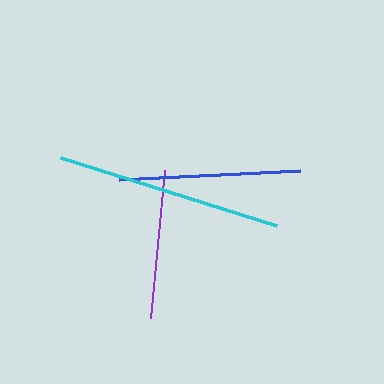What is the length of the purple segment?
The purple segment is approximately 149 pixels long.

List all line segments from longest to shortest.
From longest to shortest: cyan, blue, purple.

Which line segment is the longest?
The cyan line is the longest at approximately 227 pixels.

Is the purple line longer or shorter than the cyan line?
The cyan line is longer than the purple line.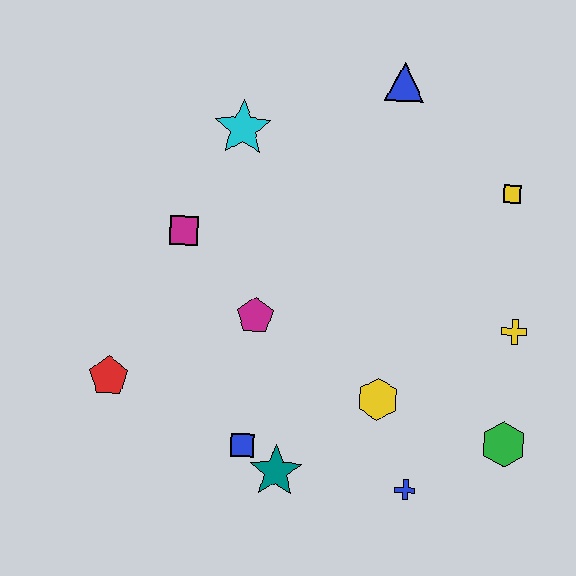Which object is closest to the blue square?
The teal star is closest to the blue square.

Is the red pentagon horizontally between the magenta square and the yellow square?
No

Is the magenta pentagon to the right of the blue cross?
No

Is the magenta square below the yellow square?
Yes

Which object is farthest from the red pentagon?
The yellow square is farthest from the red pentagon.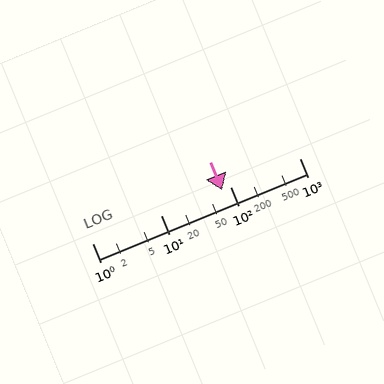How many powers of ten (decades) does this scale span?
The scale spans 3 decades, from 1 to 1000.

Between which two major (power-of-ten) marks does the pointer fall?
The pointer is between 10 and 100.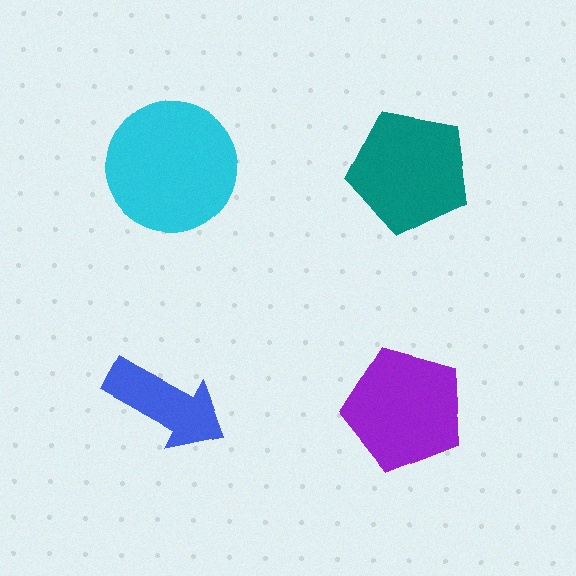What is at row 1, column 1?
A cyan circle.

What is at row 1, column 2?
A teal pentagon.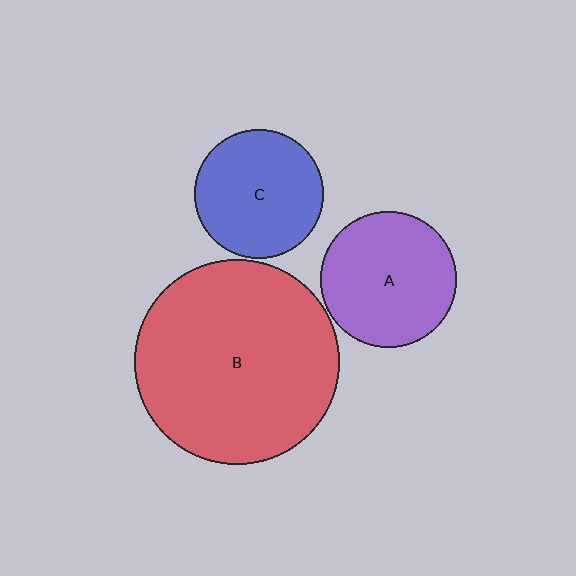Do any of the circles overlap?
No, none of the circles overlap.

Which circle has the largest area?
Circle B (red).